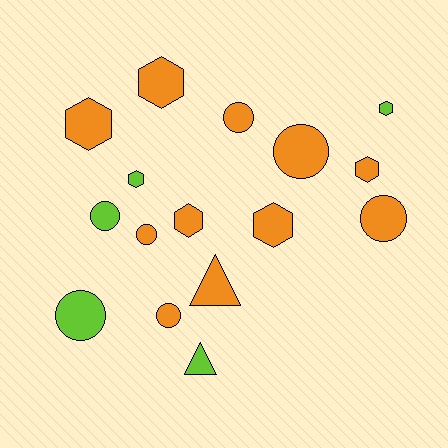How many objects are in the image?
There are 16 objects.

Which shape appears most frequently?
Circle, with 7 objects.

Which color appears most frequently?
Orange, with 11 objects.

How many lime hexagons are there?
There are 2 lime hexagons.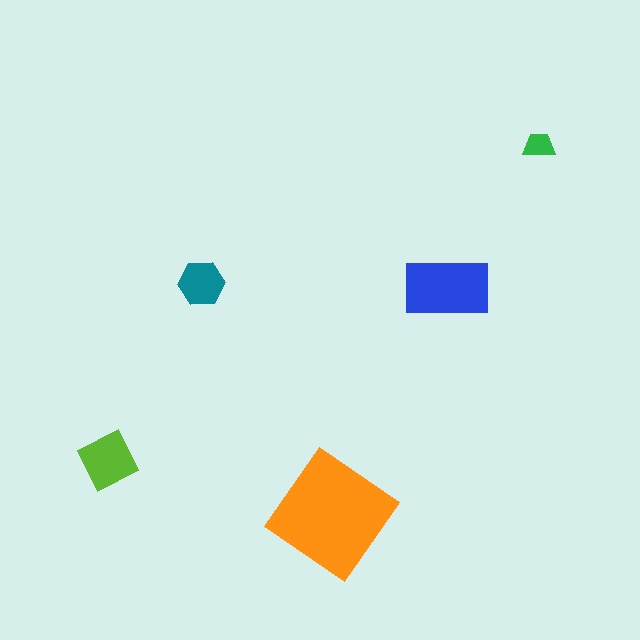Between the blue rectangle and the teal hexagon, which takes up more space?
The blue rectangle.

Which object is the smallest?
The green trapezoid.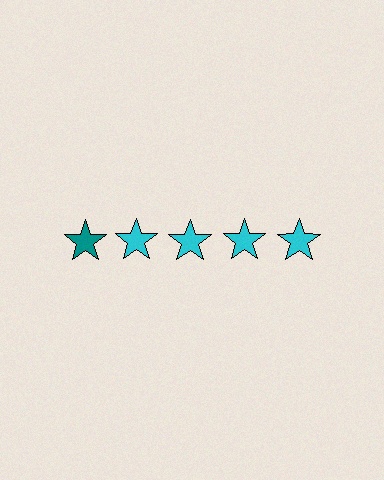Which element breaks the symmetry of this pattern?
The teal star in the top row, leftmost column breaks the symmetry. All other shapes are cyan stars.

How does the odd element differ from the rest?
It has a different color: teal instead of cyan.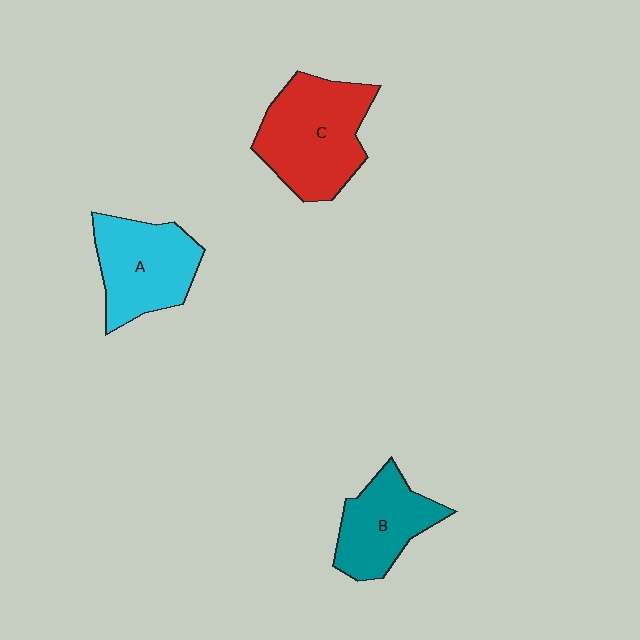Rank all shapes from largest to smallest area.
From largest to smallest: C (red), A (cyan), B (teal).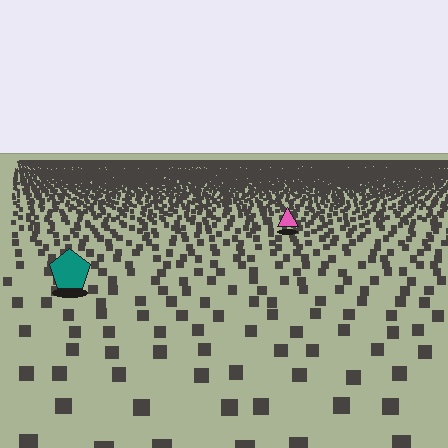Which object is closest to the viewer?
The teal pentagon is closest. The texture marks near it are larger and more spread out.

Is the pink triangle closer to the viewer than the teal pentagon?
No. The teal pentagon is closer — you can tell from the texture gradient: the ground texture is coarser near it.